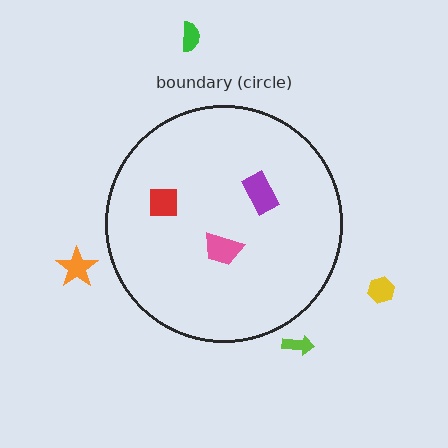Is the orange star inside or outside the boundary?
Outside.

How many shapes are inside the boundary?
3 inside, 4 outside.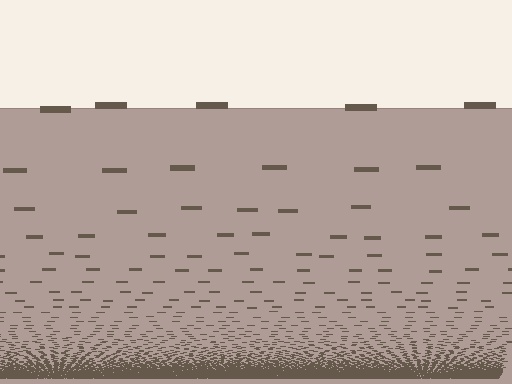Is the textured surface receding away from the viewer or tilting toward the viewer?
The surface appears to tilt toward the viewer. Texture elements get larger and sparser toward the top.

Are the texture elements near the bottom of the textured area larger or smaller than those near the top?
Smaller. The gradient is inverted — elements near the bottom are smaller and denser.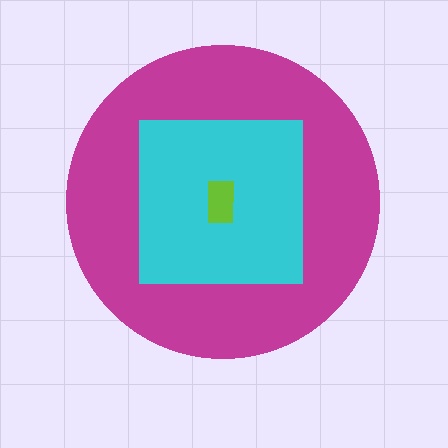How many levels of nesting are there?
3.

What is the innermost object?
The lime rectangle.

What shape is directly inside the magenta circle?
The cyan square.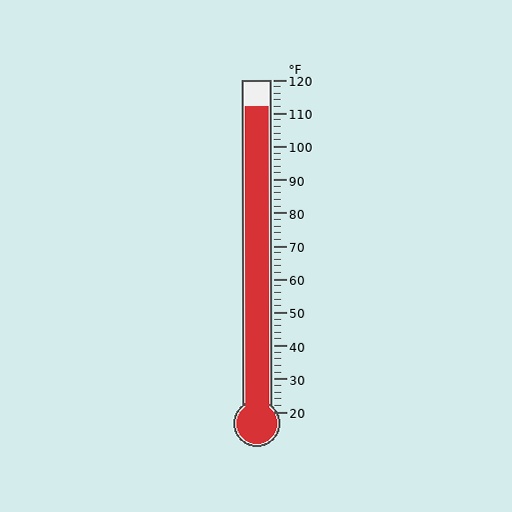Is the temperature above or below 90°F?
The temperature is above 90°F.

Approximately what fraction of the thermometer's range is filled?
The thermometer is filled to approximately 90% of its range.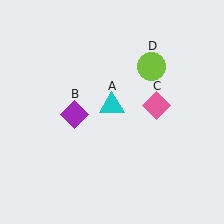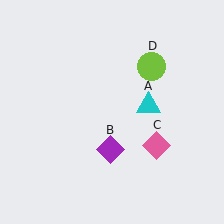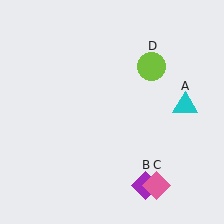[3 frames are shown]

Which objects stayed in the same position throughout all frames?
Lime circle (object D) remained stationary.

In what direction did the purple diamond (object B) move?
The purple diamond (object B) moved down and to the right.